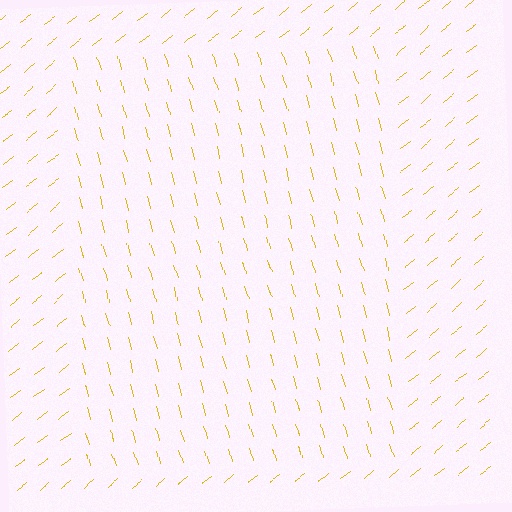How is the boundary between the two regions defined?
The boundary is defined purely by a change in line orientation (approximately 67 degrees difference). All lines are the same color and thickness.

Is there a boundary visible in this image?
Yes, there is a texture boundary formed by a change in line orientation.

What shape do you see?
I see a rectangle.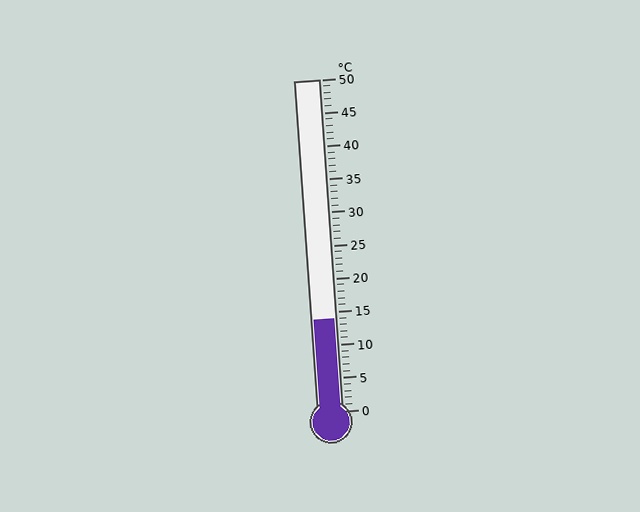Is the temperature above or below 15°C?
The temperature is below 15°C.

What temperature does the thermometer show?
The thermometer shows approximately 14°C.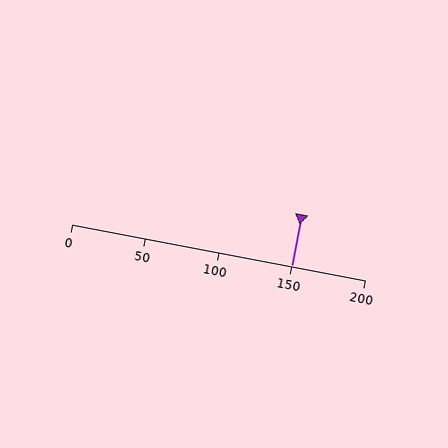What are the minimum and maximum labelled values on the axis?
The axis runs from 0 to 200.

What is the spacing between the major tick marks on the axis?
The major ticks are spaced 50 apart.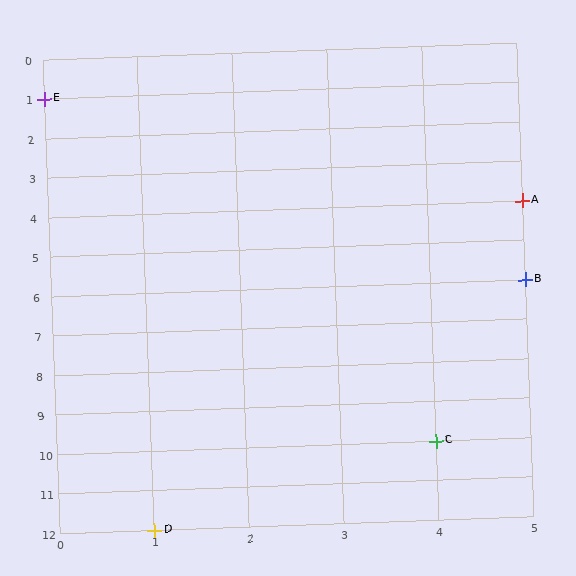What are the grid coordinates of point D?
Point D is at grid coordinates (1, 12).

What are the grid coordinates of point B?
Point B is at grid coordinates (5, 6).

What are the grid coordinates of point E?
Point E is at grid coordinates (0, 1).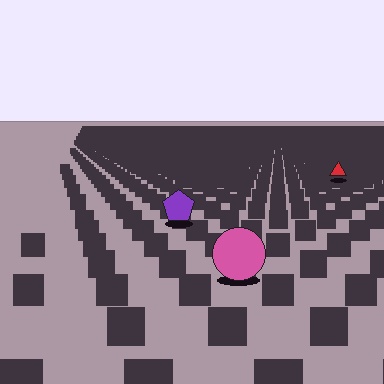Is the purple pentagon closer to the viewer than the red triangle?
Yes. The purple pentagon is closer — you can tell from the texture gradient: the ground texture is coarser near it.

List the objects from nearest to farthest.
From nearest to farthest: the pink circle, the purple pentagon, the red triangle.